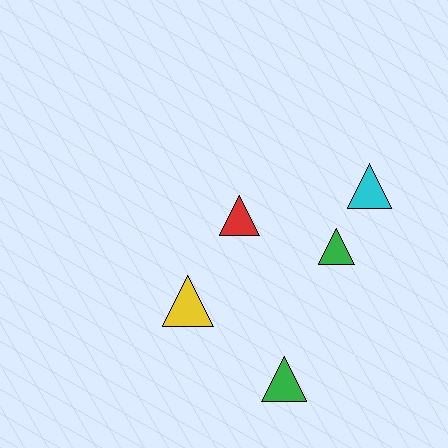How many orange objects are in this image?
There are no orange objects.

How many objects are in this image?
There are 5 objects.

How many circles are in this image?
There are no circles.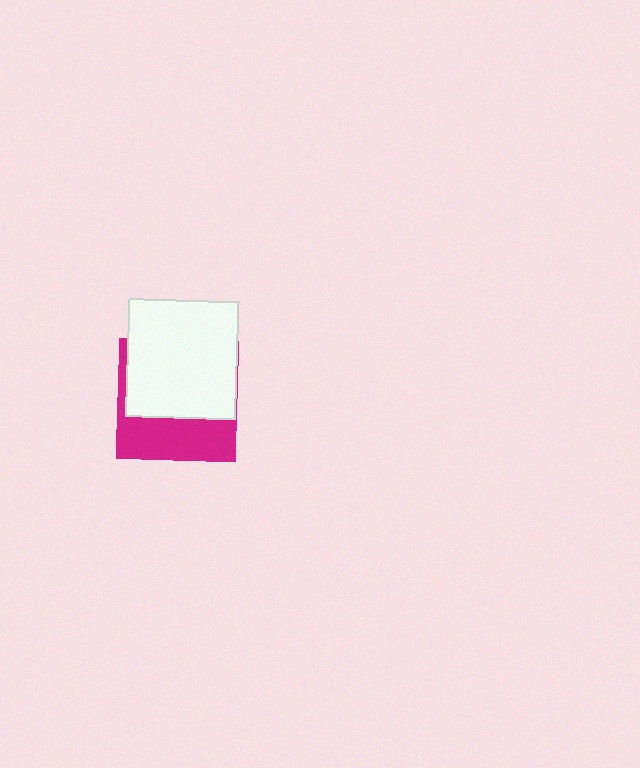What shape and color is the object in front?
The object in front is a white rectangle.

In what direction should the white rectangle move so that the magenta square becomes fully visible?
The white rectangle should move up. That is the shortest direction to clear the overlap and leave the magenta square fully visible.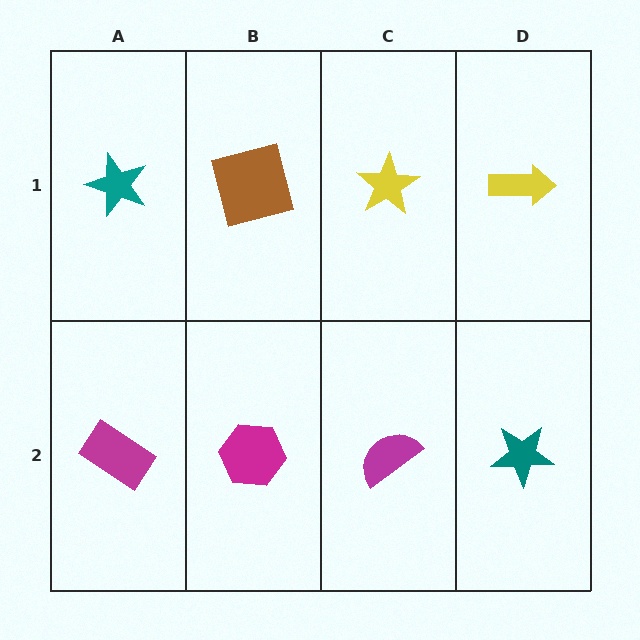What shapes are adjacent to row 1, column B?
A magenta hexagon (row 2, column B), a teal star (row 1, column A), a yellow star (row 1, column C).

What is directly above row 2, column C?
A yellow star.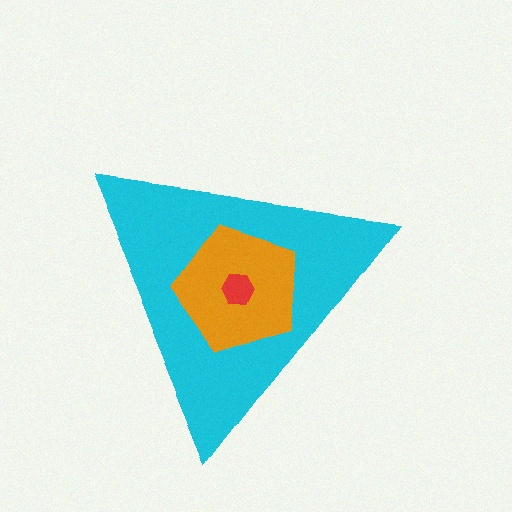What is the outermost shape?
The cyan triangle.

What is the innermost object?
The red hexagon.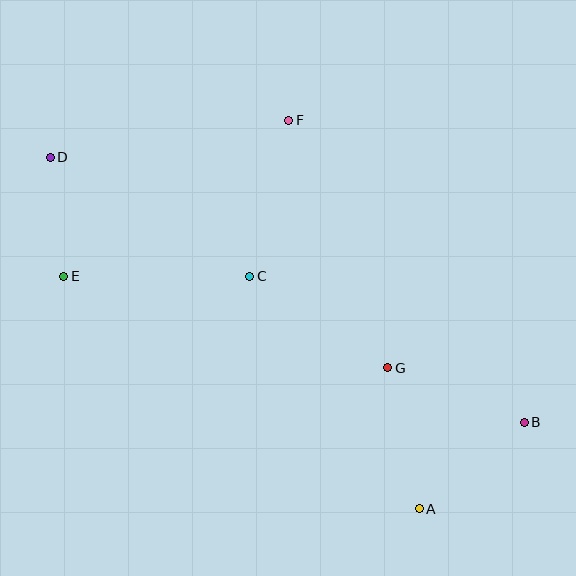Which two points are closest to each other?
Points D and E are closest to each other.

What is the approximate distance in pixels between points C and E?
The distance between C and E is approximately 186 pixels.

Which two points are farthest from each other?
Points B and D are farthest from each other.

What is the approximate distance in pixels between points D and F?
The distance between D and F is approximately 241 pixels.